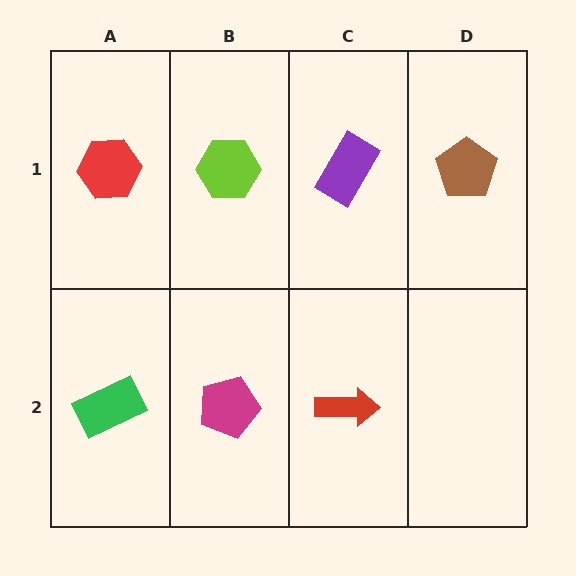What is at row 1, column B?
A lime hexagon.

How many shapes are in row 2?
3 shapes.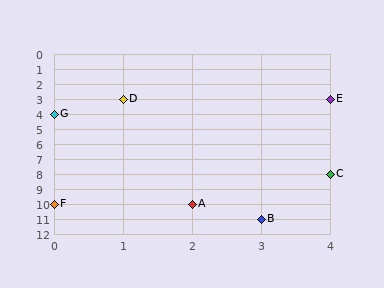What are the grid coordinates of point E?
Point E is at grid coordinates (4, 3).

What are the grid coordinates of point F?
Point F is at grid coordinates (0, 10).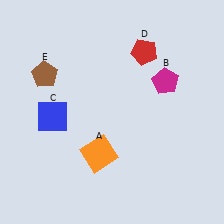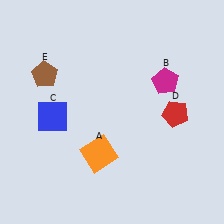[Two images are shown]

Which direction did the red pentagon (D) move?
The red pentagon (D) moved down.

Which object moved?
The red pentagon (D) moved down.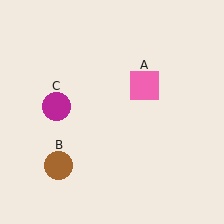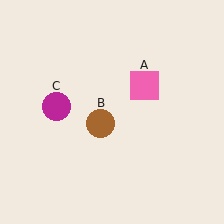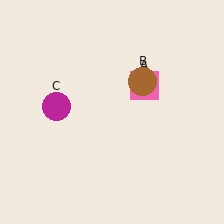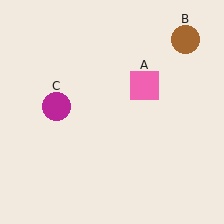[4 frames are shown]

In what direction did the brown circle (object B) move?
The brown circle (object B) moved up and to the right.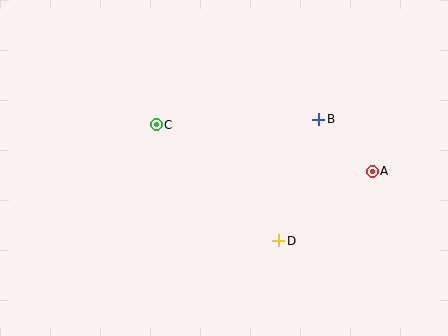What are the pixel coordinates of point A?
Point A is at (372, 171).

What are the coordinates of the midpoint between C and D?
The midpoint between C and D is at (217, 183).